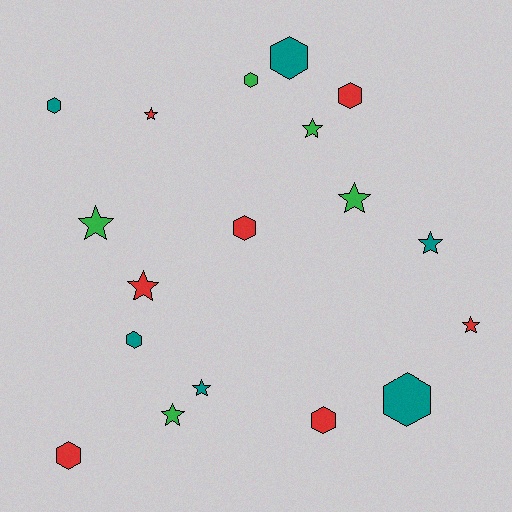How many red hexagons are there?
There are 4 red hexagons.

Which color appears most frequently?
Red, with 7 objects.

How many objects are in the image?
There are 18 objects.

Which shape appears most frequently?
Hexagon, with 9 objects.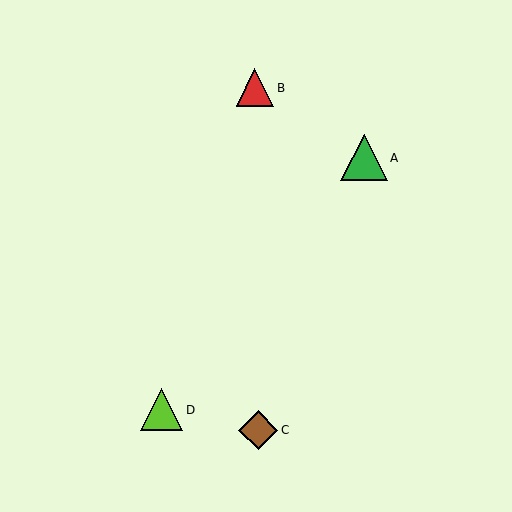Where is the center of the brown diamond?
The center of the brown diamond is at (258, 430).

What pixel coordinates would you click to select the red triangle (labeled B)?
Click at (255, 88) to select the red triangle B.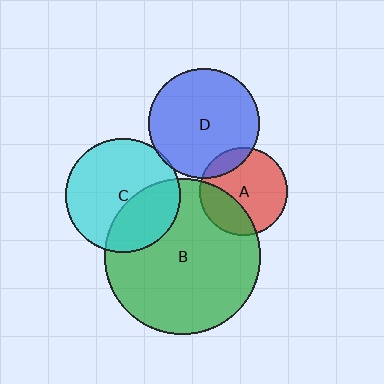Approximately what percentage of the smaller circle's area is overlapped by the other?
Approximately 30%.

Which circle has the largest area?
Circle B (green).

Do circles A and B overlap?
Yes.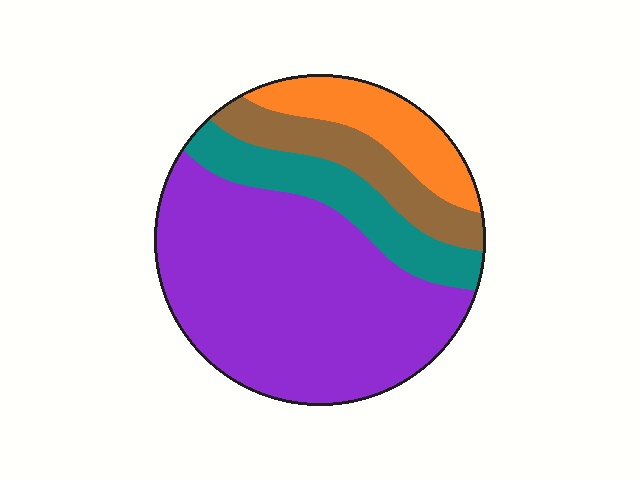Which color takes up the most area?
Purple, at roughly 60%.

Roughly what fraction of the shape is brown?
Brown takes up about one eighth (1/8) of the shape.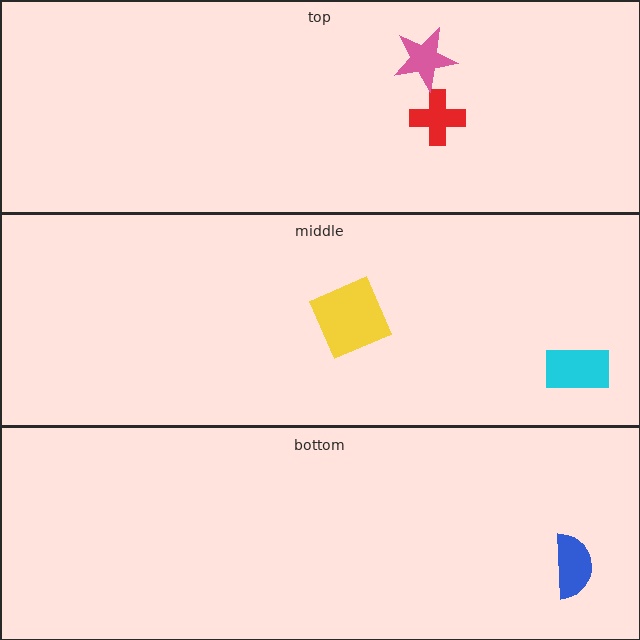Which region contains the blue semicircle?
The bottom region.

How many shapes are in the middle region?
2.